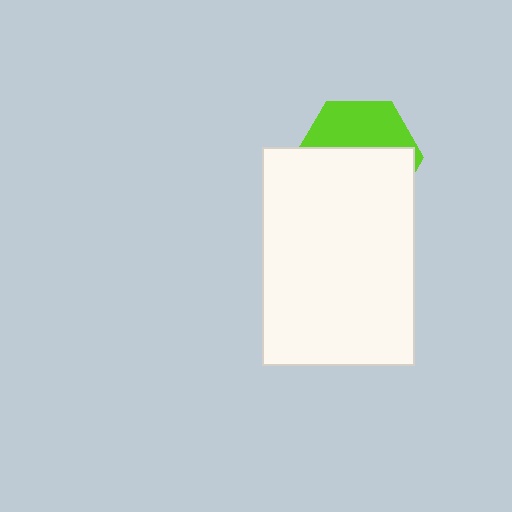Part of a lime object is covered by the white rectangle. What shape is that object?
It is a hexagon.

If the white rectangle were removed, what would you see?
You would see the complete lime hexagon.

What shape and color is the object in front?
The object in front is a white rectangle.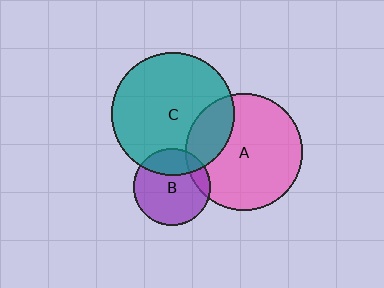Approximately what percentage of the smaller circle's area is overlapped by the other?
Approximately 25%.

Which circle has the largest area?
Circle C (teal).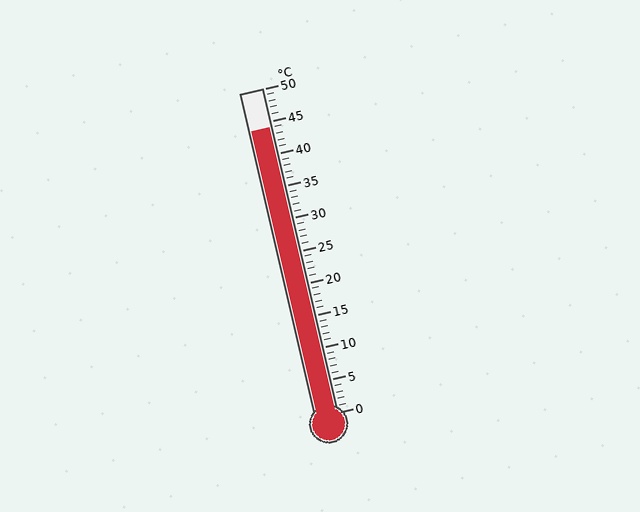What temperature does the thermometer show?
The thermometer shows approximately 44°C.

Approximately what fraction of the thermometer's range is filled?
The thermometer is filled to approximately 90% of its range.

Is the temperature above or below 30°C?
The temperature is above 30°C.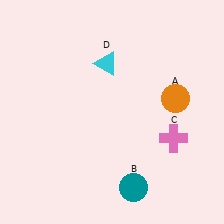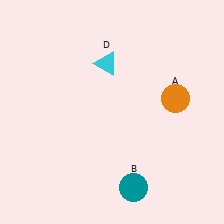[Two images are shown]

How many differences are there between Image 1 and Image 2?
There is 1 difference between the two images.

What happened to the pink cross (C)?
The pink cross (C) was removed in Image 2. It was in the bottom-right area of Image 1.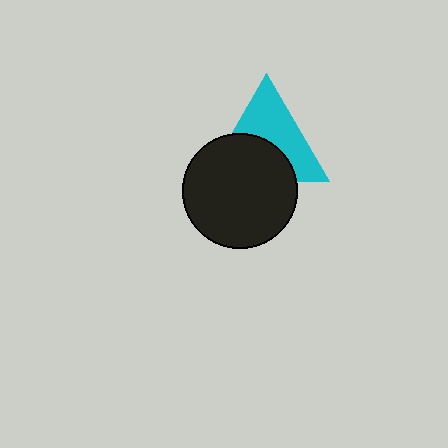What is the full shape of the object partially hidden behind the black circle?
The partially hidden object is a cyan triangle.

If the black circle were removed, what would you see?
You would see the complete cyan triangle.